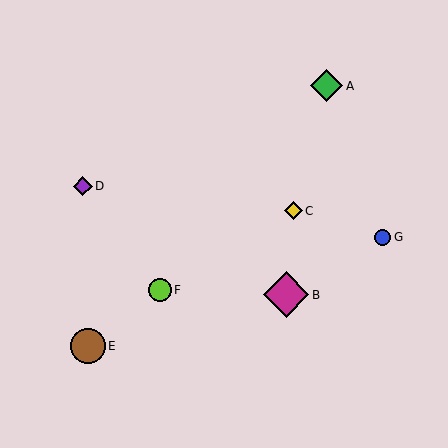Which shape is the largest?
The magenta diamond (labeled B) is the largest.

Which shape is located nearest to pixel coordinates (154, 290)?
The lime circle (labeled F) at (160, 290) is nearest to that location.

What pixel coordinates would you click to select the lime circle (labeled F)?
Click at (160, 290) to select the lime circle F.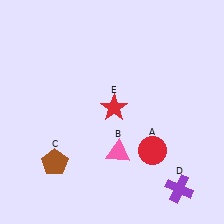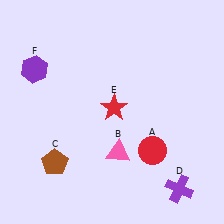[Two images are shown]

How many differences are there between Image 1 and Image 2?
There is 1 difference between the two images.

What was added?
A purple hexagon (F) was added in Image 2.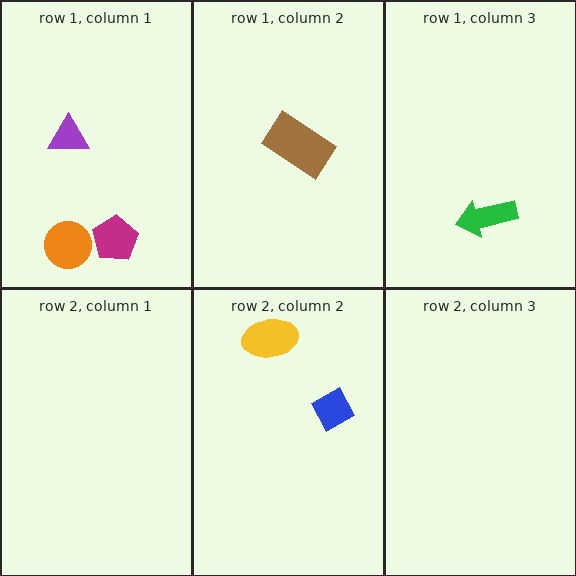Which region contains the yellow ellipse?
The row 2, column 2 region.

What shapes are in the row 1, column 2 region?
The brown rectangle.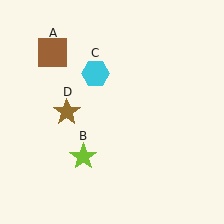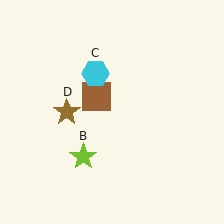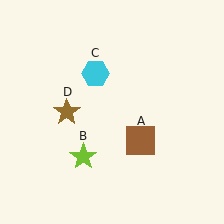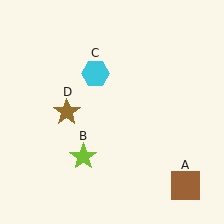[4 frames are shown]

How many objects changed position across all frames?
1 object changed position: brown square (object A).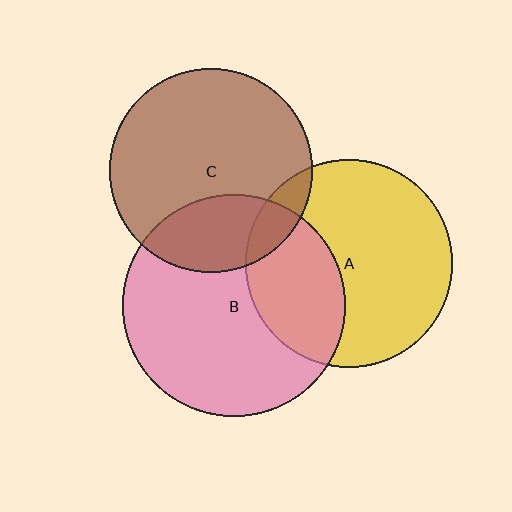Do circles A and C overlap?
Yes.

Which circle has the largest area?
Circle B (pink).